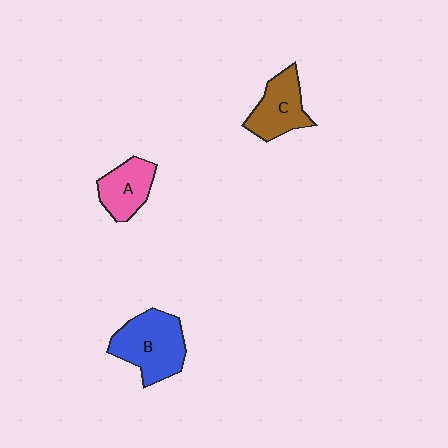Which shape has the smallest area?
Shape A (pink).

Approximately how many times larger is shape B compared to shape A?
Approximately 1.5 times.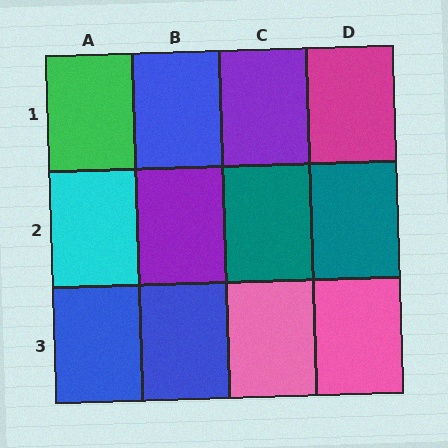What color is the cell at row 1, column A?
Green.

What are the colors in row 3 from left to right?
Blue, blue, pink, pink.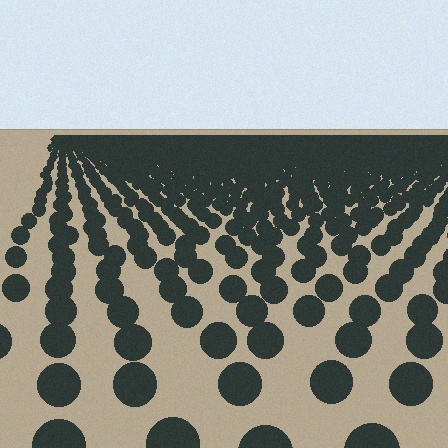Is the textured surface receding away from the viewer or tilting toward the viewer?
The surface is receding away from the viewer. Texture elements get smaller and denser toward the top.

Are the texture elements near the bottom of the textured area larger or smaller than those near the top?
Larger. Near the bottom, elements are closer to the viewer and appear at a bigger on-screen size.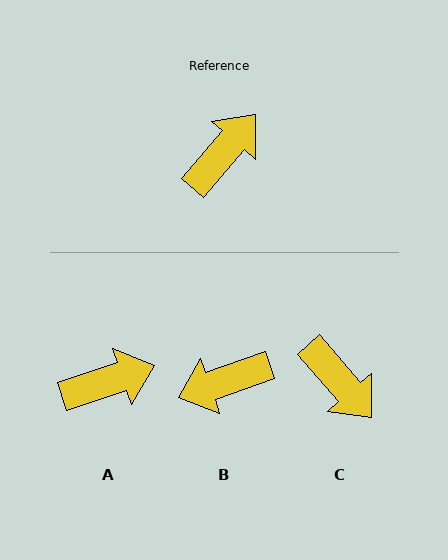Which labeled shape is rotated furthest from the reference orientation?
B, about 150 degrees away.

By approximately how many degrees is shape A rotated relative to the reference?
Approximately 31 degrees clockwise.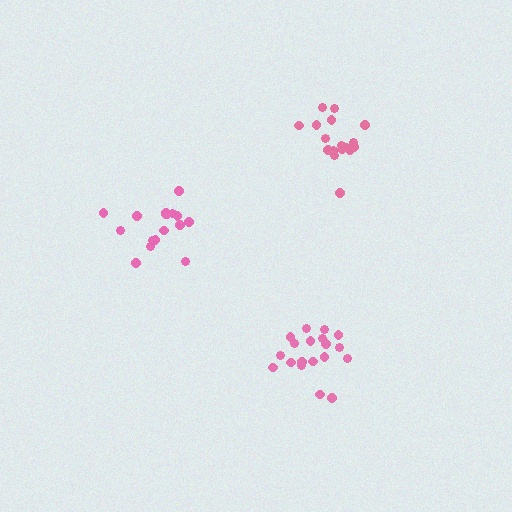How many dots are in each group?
Group 1: 17 dots, Group 2: 19 dots, Group 3: 17 dots (53 total).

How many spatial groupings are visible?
There are 3 spatial groupings.